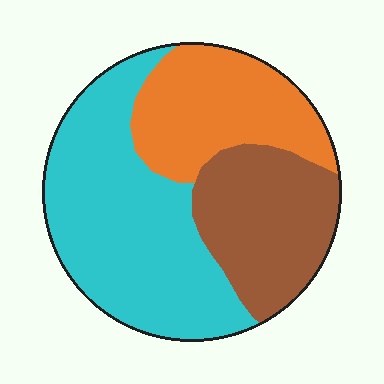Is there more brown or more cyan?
Cyan.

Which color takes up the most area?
Cyan, at roughly 45%.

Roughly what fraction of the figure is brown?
Brown covers around 25% of the figure.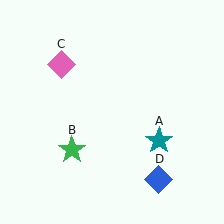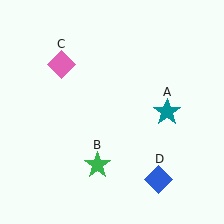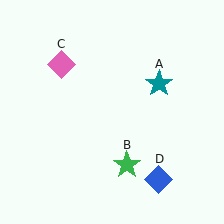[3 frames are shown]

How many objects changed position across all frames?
2 objects changed position: teal star (object A), green star (object B).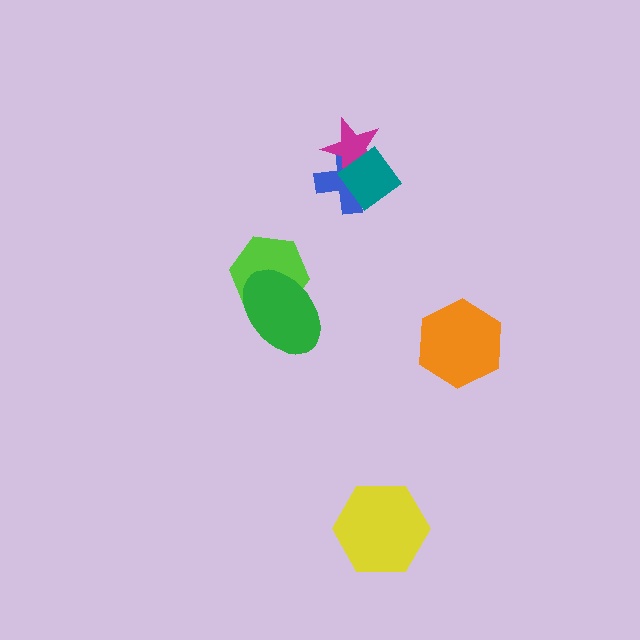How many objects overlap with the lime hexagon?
1 object overlaps with the lime hexagon.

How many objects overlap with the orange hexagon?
0 objects overlap with the orange hexagon.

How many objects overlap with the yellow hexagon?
0 objects overlap with the yellow hexagon.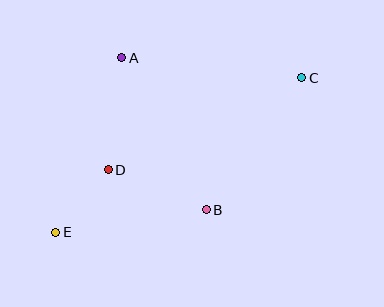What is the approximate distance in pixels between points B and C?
The distance between B and C is approximately 163 pixels.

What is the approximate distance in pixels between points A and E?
The distance between A and E is approximately 186 pixels.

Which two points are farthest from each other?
Points C and E are farthest from each other.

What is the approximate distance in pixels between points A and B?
The distance between A and B is approximately 174 pixels.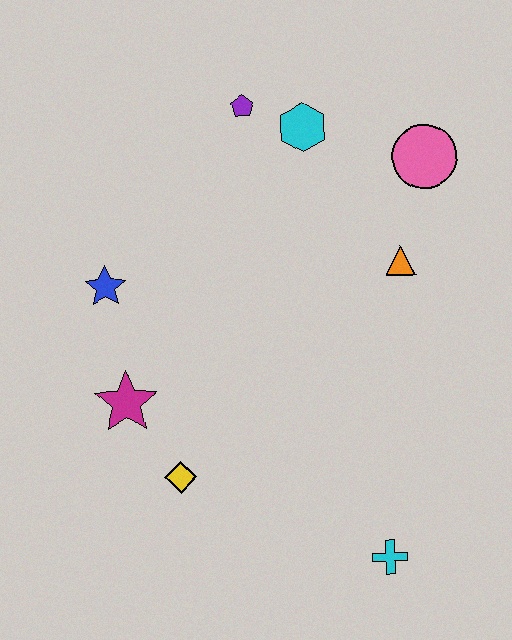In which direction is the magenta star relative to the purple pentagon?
The magenta star is below the purple pentagon.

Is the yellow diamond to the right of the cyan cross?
No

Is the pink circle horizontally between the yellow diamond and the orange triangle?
No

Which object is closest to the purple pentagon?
The cyan hexagon is closest to the purple pentagon.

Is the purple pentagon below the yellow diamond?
No